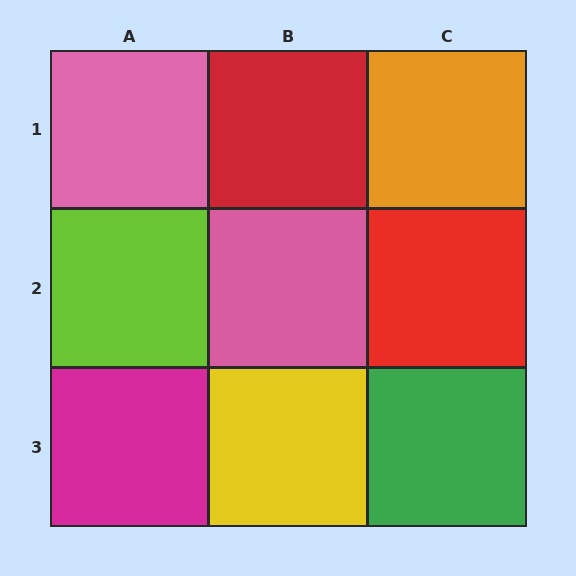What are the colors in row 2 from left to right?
Lime, pink, red.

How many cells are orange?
1 cell is orange.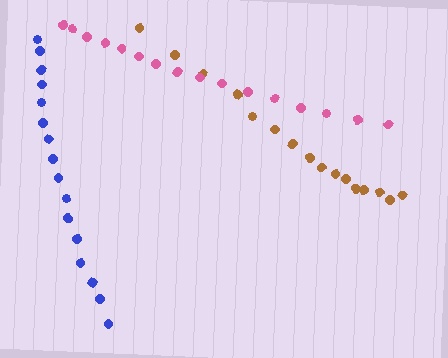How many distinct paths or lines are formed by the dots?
There are 3 distinct paths.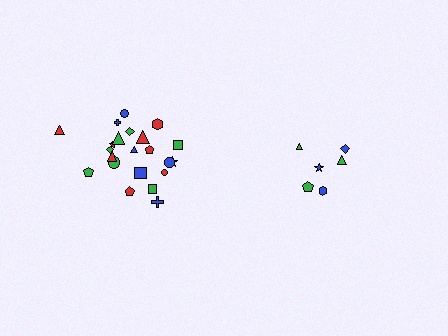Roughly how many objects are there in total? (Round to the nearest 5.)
Roughly 30 objects in total.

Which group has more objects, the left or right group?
The left group.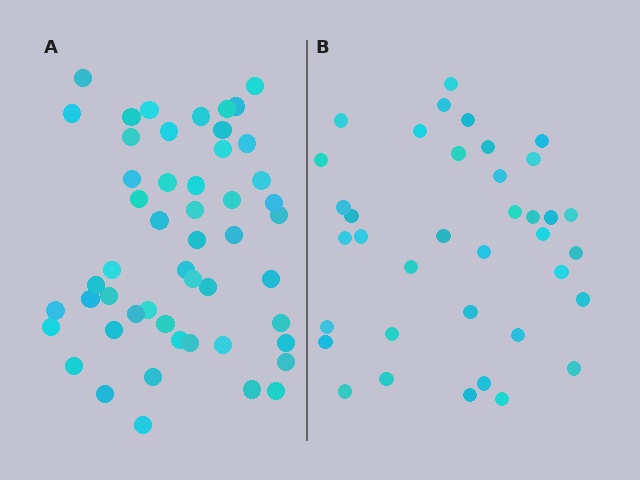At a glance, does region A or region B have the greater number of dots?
Region A (the left region) has more dots.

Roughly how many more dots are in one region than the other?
Region A has approximately 15 more dots than region B.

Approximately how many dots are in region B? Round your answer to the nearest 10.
About 40 dots. (The exact count is 37, which rounds to 40.)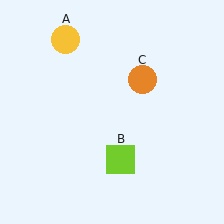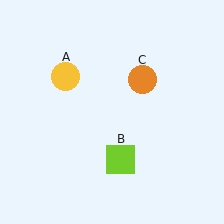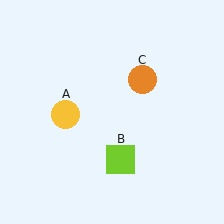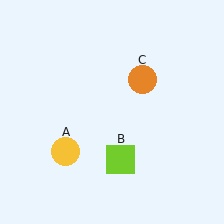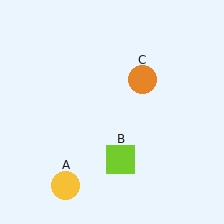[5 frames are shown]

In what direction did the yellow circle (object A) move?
The yellow circle (object A) moved down.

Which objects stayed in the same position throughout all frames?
Lime square (object B) and orange circle (object C) remained stationary.